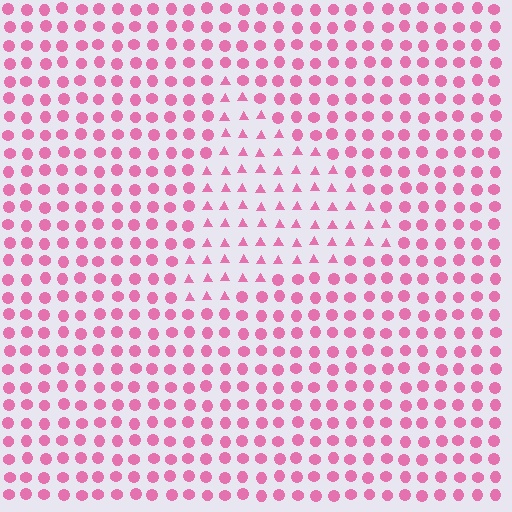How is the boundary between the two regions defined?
The boundary is defined by a change in element shape: triangles inside vs. circles outside. All elements share the same color and spacing.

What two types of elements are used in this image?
The image uses triangles inside the triangle region and circles outside it.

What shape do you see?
I see a triangle.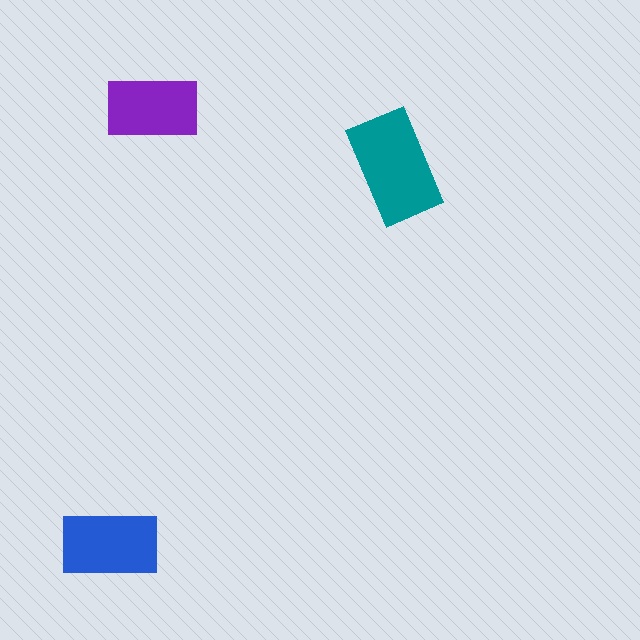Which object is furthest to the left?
The blue rectangle is leftmost.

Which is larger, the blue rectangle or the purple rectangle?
The blue one.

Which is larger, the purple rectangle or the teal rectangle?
The teal one.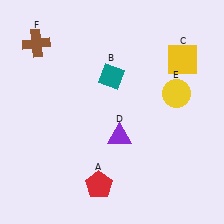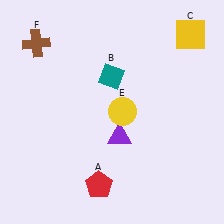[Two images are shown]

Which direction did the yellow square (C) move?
The yellow square (C) moved up.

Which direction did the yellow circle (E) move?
The yellow circle (E) moved left.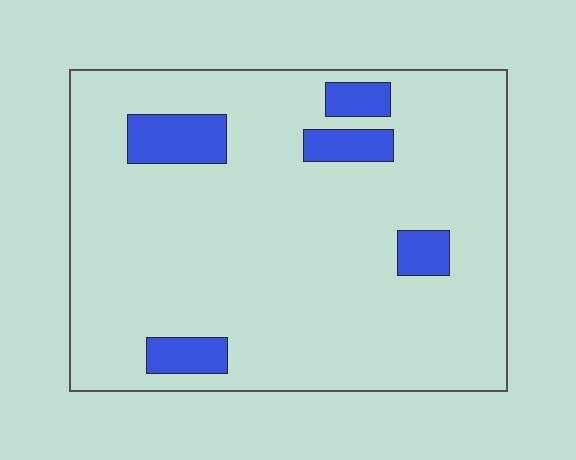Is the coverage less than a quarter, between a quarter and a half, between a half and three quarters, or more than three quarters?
Less than a quarter.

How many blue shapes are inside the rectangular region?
5.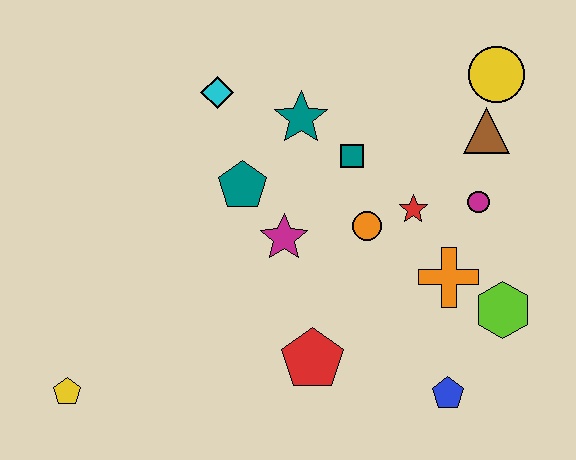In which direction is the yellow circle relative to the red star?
The yellow circle is above the red star.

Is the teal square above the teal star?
No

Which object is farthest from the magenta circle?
The yellow pentagon is farthest from the magenta circle.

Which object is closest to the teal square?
The teal star is closest to the teal square.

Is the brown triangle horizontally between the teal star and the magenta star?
No